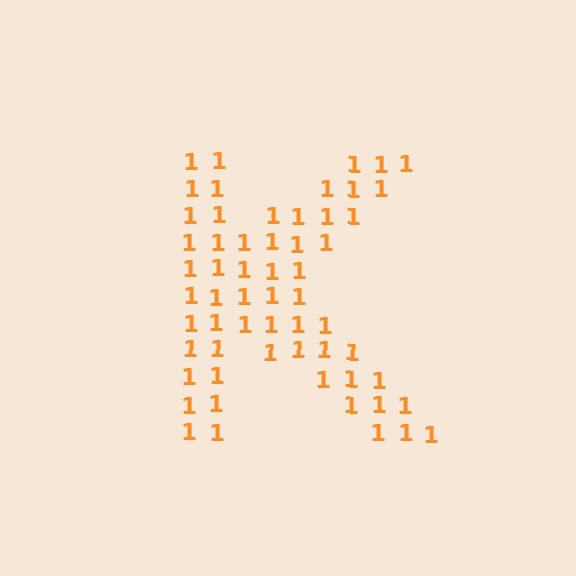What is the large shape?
The large shape is the letter K.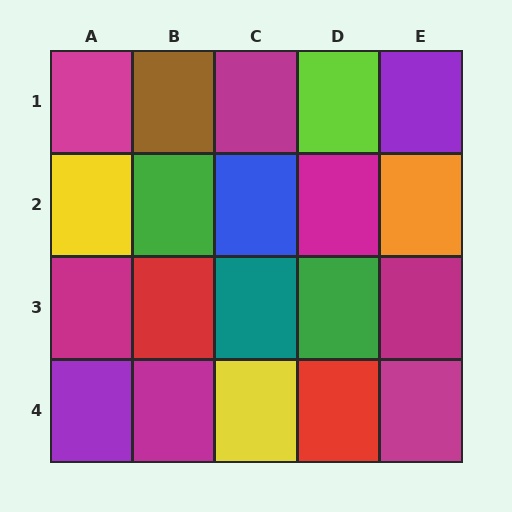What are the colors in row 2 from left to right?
Yellow, green, blue, magenta, orange.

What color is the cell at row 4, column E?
Magenta.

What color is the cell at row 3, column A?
Magenta.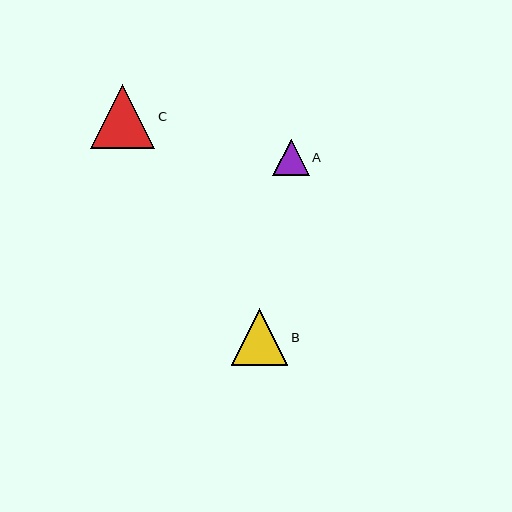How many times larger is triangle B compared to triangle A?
Triangle B is approximately 1.6 times the size of triangle A.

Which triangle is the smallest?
Triangle A is the smallest with a size of approximately 36 pixels.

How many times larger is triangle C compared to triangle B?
Triangle C is approximately 1.1 times the size of triangle B.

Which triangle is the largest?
Triangle C is the largest with a size of approximately 64 pixels.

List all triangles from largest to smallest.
From largest to smallest: C, B, A.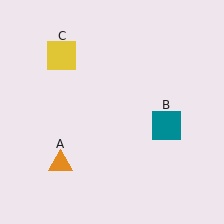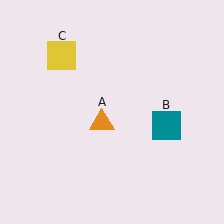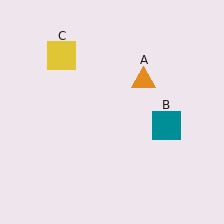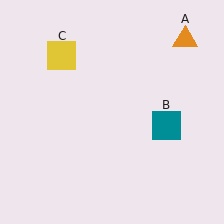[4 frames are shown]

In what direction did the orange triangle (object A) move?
The orange triangle (object A) moved up and to the right.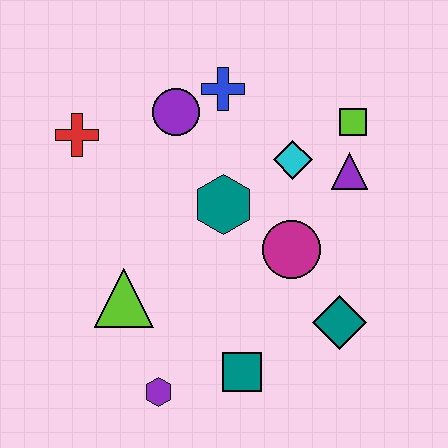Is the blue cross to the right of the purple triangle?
No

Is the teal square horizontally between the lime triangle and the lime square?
Yes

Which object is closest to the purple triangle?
The lime square is closest to the purple triangle.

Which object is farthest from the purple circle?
The purple hexagon is farthest from the purple circle.